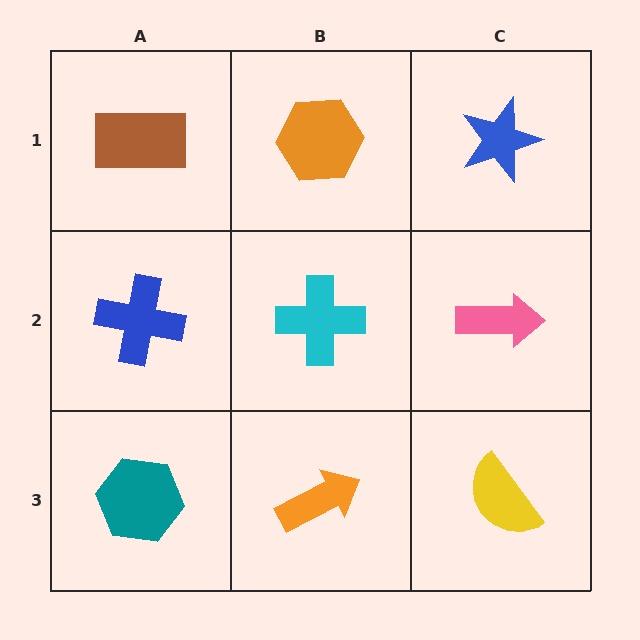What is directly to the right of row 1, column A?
An orange hexagon.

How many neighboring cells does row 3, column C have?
2.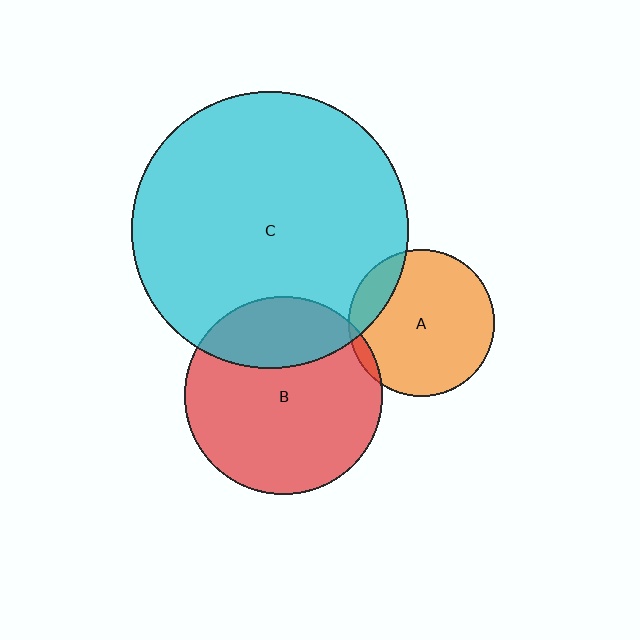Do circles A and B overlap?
Yes.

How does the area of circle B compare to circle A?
Approximately 1.8 times.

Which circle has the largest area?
Circle C (cyan).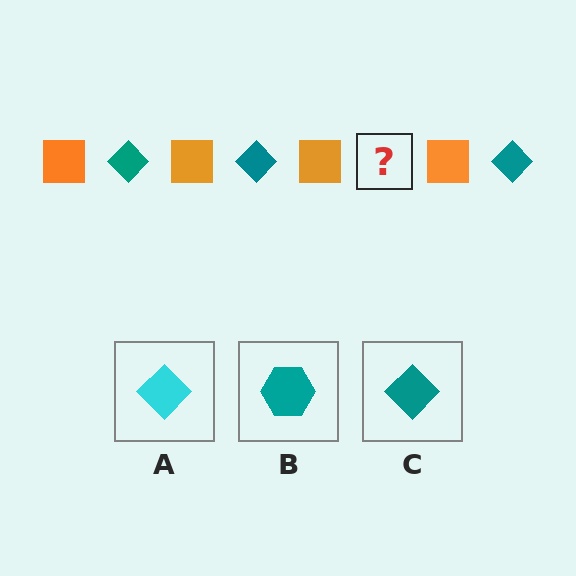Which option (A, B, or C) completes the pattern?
C.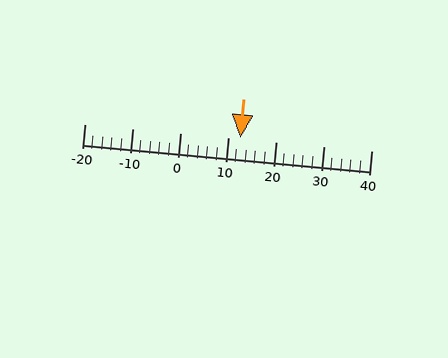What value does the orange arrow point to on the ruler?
The orange arrow points to approximately 13.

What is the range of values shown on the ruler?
The ruler shows values from -20 to 40.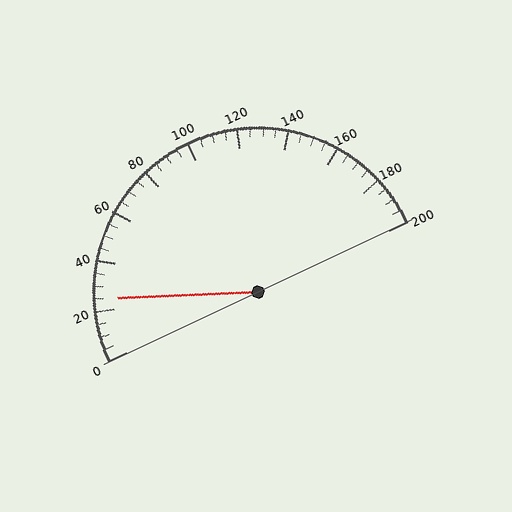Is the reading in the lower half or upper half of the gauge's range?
The reading is in the lower half of the range (0 to 200).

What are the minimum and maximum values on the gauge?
The gauge ranges from 0 to 200.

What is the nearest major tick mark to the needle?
The nearest major tick mark is 20.